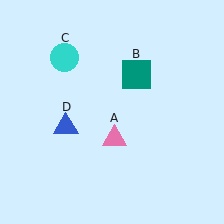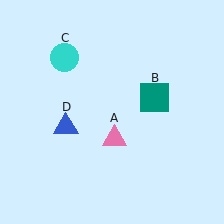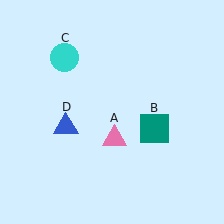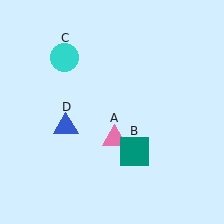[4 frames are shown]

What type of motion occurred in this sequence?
The teal square (object B) rotated clockwise around the center of the scene.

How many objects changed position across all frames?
1 object changed position: teal square (object B).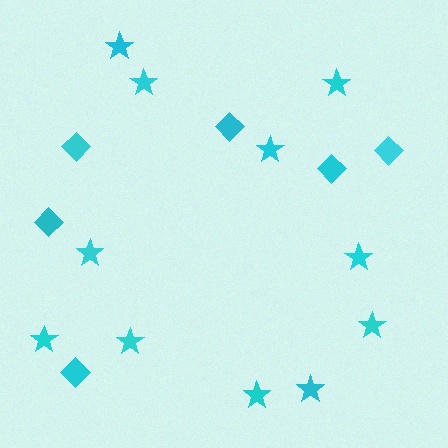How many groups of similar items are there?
There are 2 groups: one group of stars (11) and one group of diamonds (6).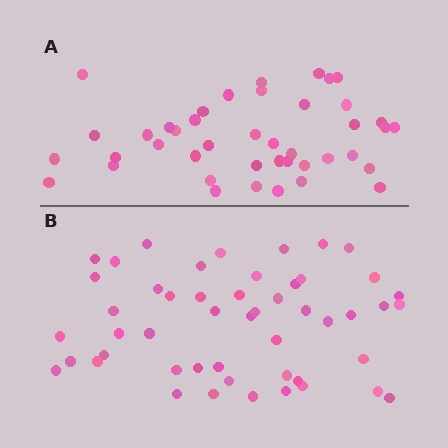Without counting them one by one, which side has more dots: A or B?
Region B (the bottom region) has more dots.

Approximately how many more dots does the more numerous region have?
Region B has roughly 8 or so more dots than region A.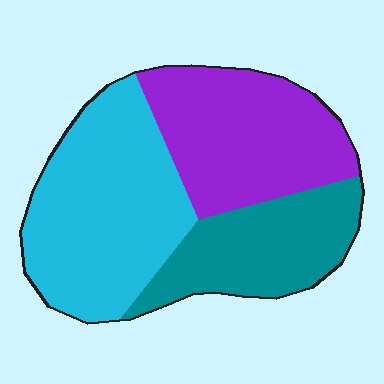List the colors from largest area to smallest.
From largest to smallest: cyan, purple, teal.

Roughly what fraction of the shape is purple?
Purple takes up about one third (1/3) of the shape.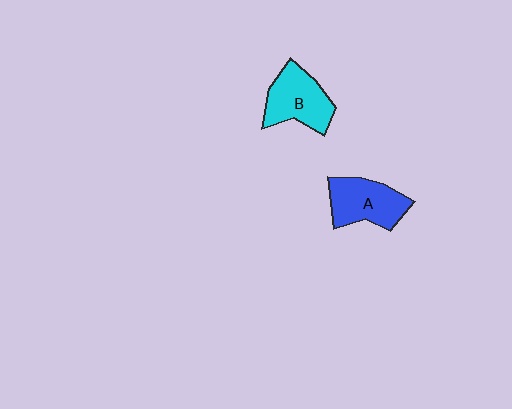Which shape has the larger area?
Shape A (blue).